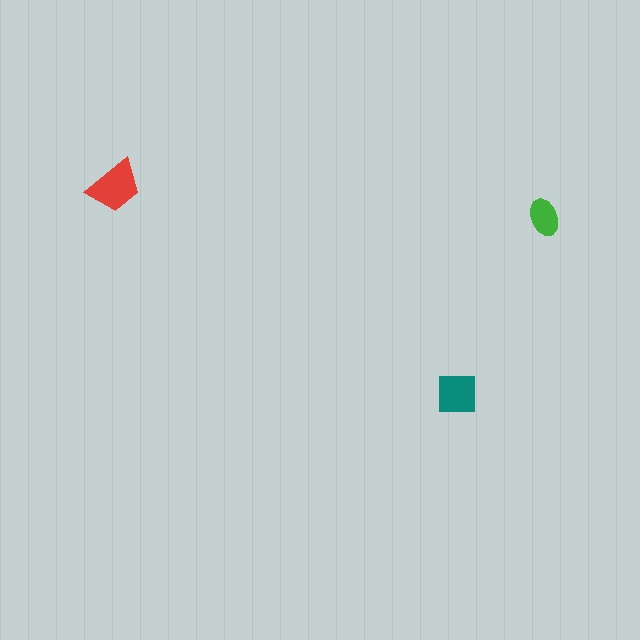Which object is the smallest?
The green ellipse.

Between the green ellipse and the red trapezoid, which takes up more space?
The red trapezoid.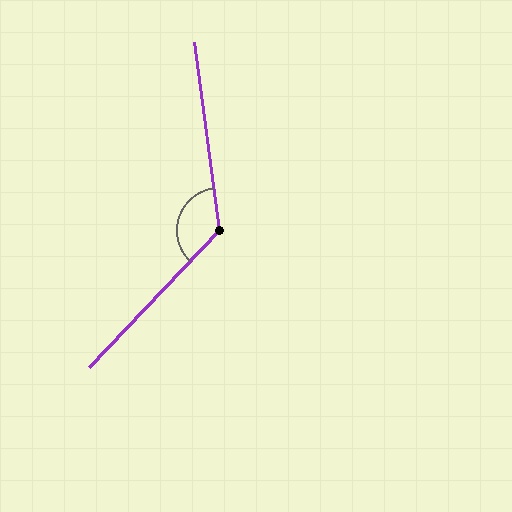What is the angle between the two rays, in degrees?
Approximately 129 degrees.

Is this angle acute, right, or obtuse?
It is obtuse.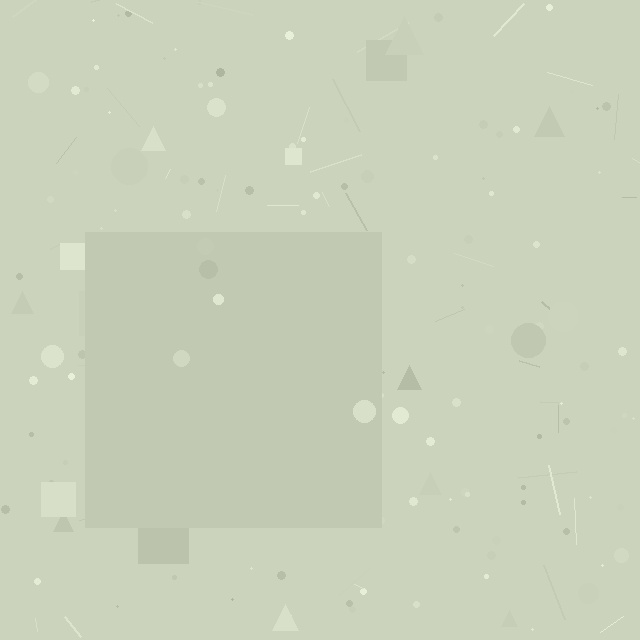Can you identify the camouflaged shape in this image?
The camouflaged shape is a square.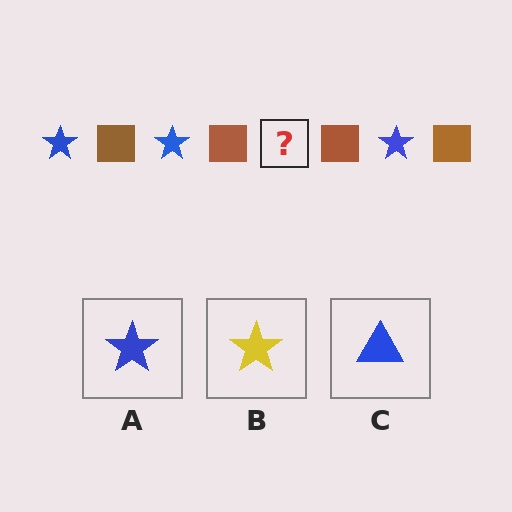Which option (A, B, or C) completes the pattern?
A.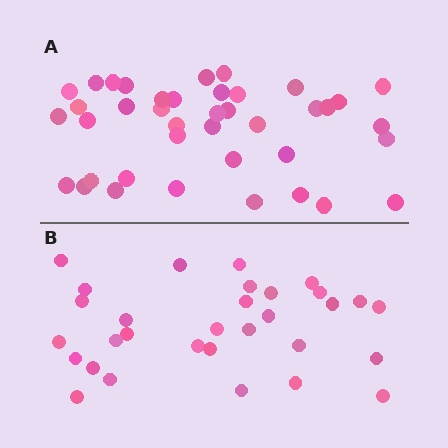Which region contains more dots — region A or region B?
Region A (the top region) has more dots.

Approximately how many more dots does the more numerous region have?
Region A has roughly 8 or so more dots than region B.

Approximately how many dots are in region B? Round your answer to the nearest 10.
About 30 dots. (The exact count is 31, which rounds to 30.)